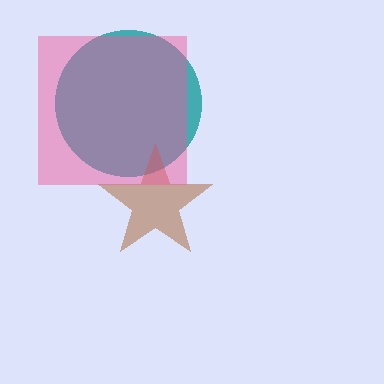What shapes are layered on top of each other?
The layered shapes are: a teal circle, a brown star, a pink square.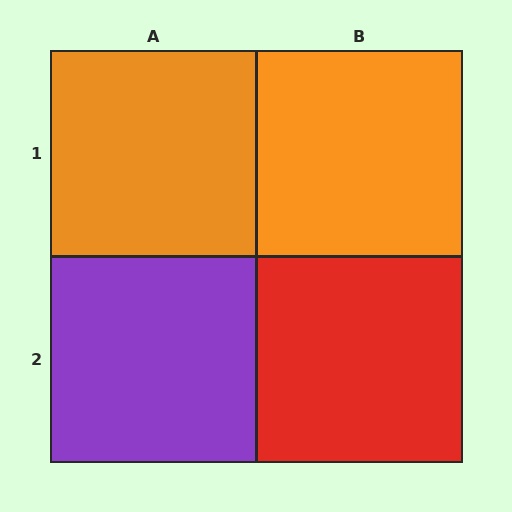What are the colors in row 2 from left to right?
Purple, red.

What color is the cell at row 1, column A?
Orange.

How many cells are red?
1 cell is red.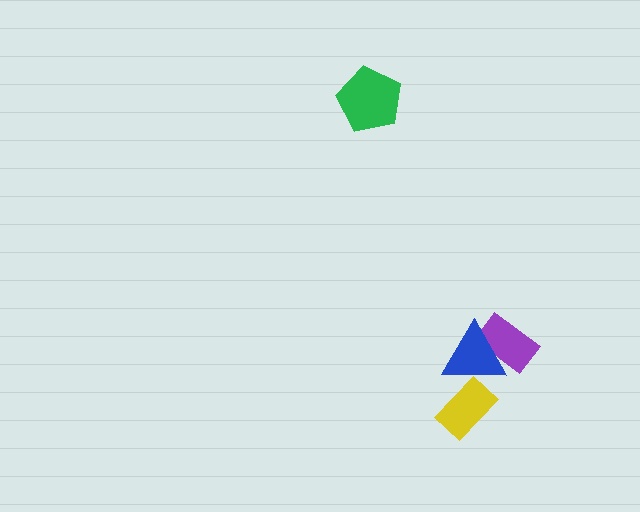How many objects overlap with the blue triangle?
2 objects overlap with the blue triangle.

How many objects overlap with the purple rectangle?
1 object overlaps with the purple rectangle.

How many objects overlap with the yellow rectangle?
1 object overlaps with the yellow rectangle.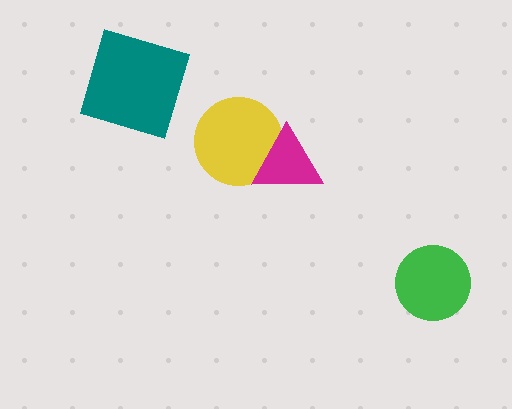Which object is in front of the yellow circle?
The magenta triangle is in front of the yellow circle.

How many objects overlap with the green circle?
0 objects overlap with the green circle.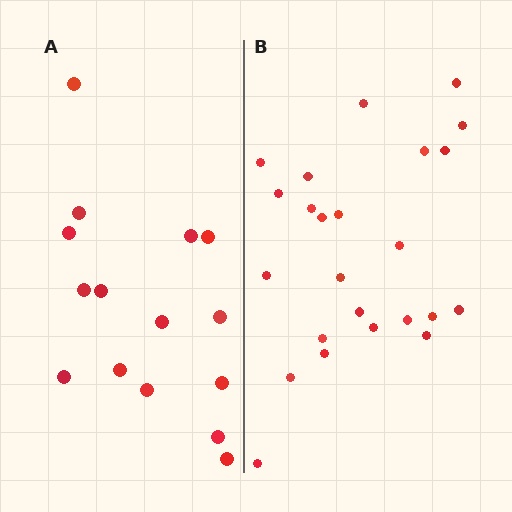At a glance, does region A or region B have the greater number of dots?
Region B (the right region) has more dots.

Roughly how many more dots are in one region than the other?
Region B has roughly 8 or so more dots than region A.